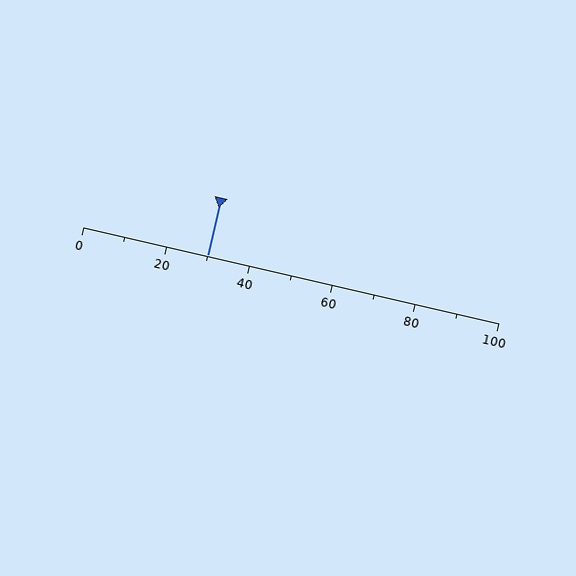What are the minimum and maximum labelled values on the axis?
The axis runs from 0 to 100.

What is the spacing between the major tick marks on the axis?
The major ticks are spaced 20 apart.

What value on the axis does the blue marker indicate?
The marker indicates approximately 30.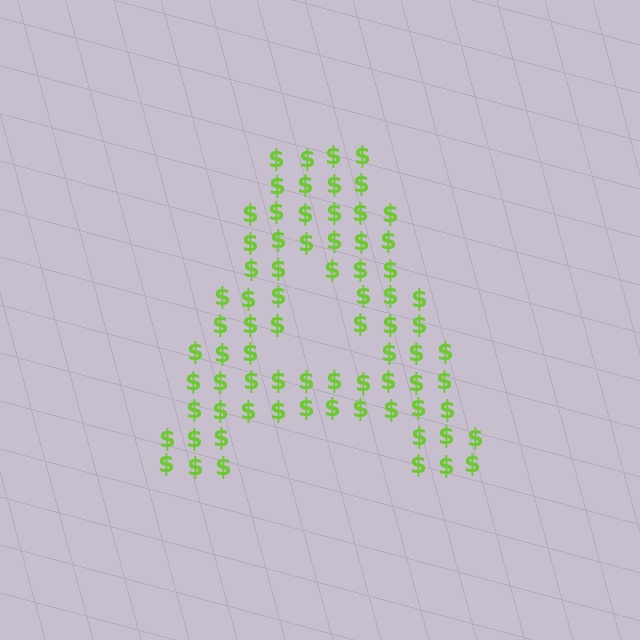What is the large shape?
The large shape is the letter A.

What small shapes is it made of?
It is made of small dollar signs.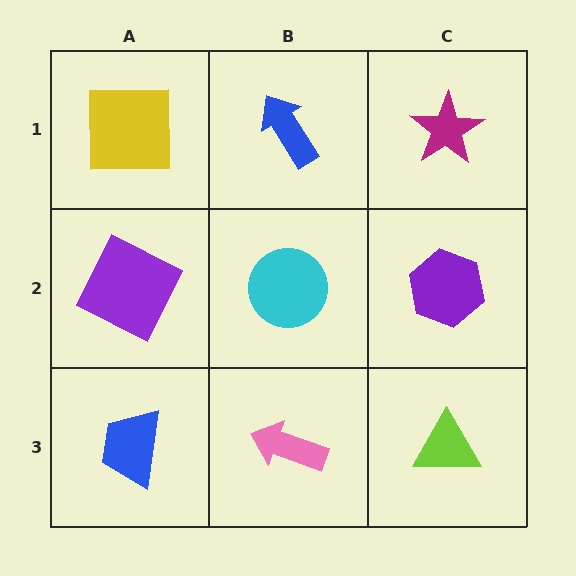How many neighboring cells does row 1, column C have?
2.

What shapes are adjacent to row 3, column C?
A purple hexagon (row 2, column C), a pink arrow (row 3, column B).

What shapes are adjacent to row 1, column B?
A cyan circle (row 2, column B), a yellow square (row 1, column A), a magenta star (row 1, column C).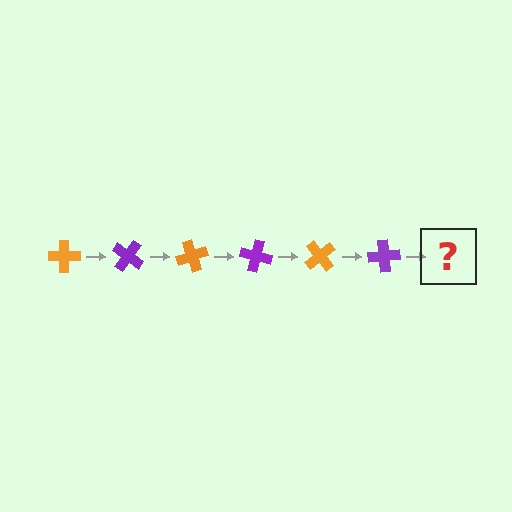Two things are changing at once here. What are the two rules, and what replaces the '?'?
The two rules are that it rotates 35 degrees each step and the color cycles through orange and purple. The '?' should be an orange cross, rotated 210 degrees from the start.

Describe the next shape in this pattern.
It should be an orange cross, rotated 210 degrees from the start.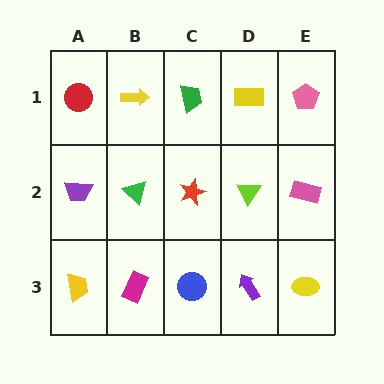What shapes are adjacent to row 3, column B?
A green triangle (row 2, column B), a yellow trapezoid (row 3, column A), a blue circle (row 3, column C).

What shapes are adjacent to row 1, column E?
A pink rectangle (row 2, column E), a yellow rectangle (row 1, column D).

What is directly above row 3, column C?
A red star.